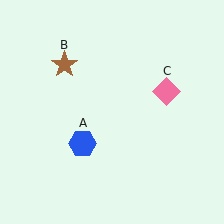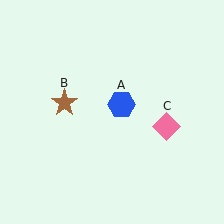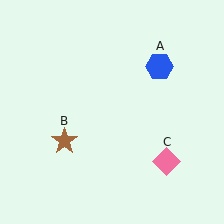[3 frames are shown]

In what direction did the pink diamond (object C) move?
The pink diamond (object C) moved down.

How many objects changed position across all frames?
3 objects changed position: blue hexagon (object A), brown star (object B), pink diamond (object C).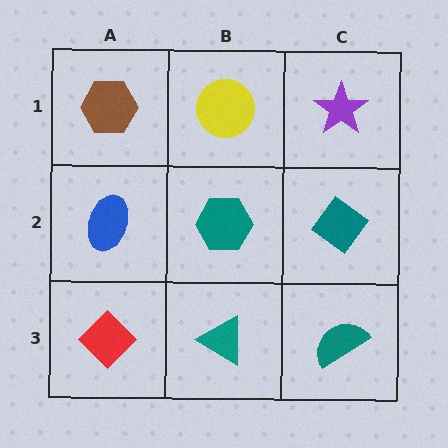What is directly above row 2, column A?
A brown hexagon.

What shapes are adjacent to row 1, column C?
A teal diamond (row 2, column C), a yellow circle (row 1, column B).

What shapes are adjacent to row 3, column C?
A teal diamond (row 2, column C), a teal triangle (row 3, column B).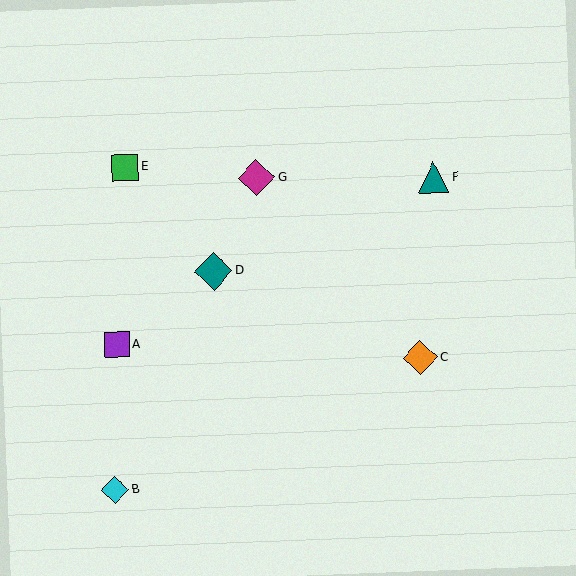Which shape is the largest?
The teal diamond (labeled D) is the largest.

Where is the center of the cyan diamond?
The center of the cyan diamond is at (115, 490).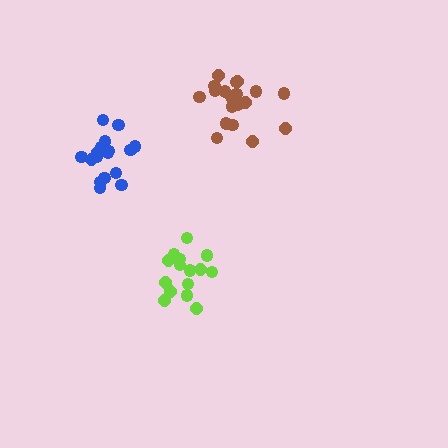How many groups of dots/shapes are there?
There are 3 groups.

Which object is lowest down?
The lime cluster is bottommost.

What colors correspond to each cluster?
The clusters are colored: blue, brown, lime.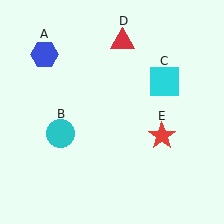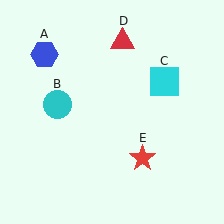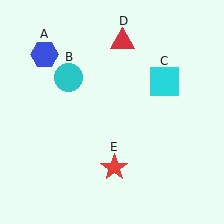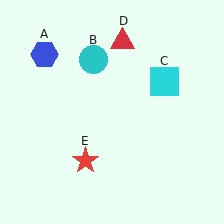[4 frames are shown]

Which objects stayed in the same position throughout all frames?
Blue hexagon (object A) and cyan square (object C) and red triangle (object D) remained stationary.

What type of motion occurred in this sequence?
The cyan circle (object B), red star (object E) rotated clockwise around the center of the scene.